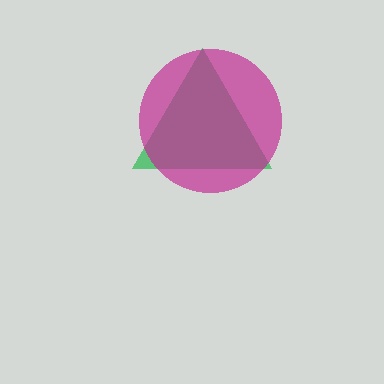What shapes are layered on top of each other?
The layered shapes are: a green triangle, a magenta circle.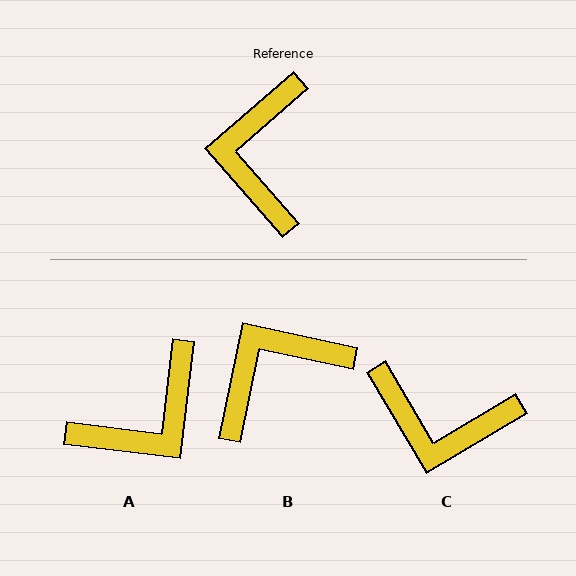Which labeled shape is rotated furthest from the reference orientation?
A, about 132 degrees away.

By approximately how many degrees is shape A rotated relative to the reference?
Approximately 132 degrees counter-clockwise.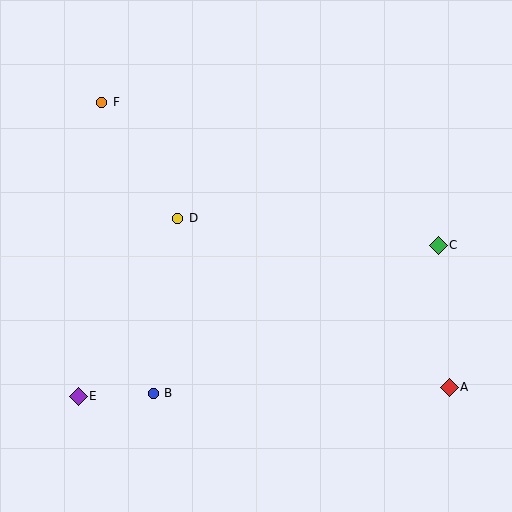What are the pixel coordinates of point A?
Point A is at (449, 387).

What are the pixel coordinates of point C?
Point C is at (438, 245).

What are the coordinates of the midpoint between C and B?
The midpoint between C and B is at (296, 319).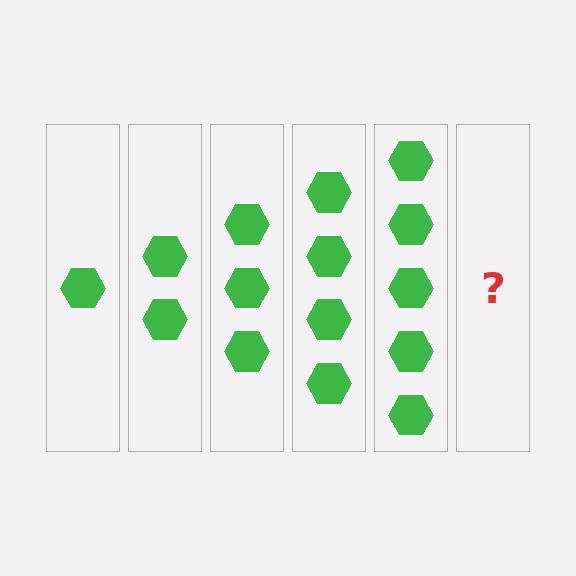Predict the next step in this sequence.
The next step is 6 hexagons.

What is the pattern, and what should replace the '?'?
The pattern is that each step adds one more hexagon. The '?' should be 6 hexagons.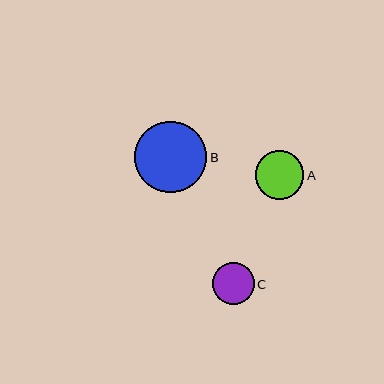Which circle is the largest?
Circle B is the largest with a size of approximately 72 pixels.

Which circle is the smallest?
Circle C is the smallest with a size of approximately 42 pixels.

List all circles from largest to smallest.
From largest to smallest: B, A, C.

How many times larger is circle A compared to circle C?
Circle A is approximately 1.2 times the size of circle C.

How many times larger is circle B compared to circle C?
Circle B is approximately 1.7 times the size of circle C.